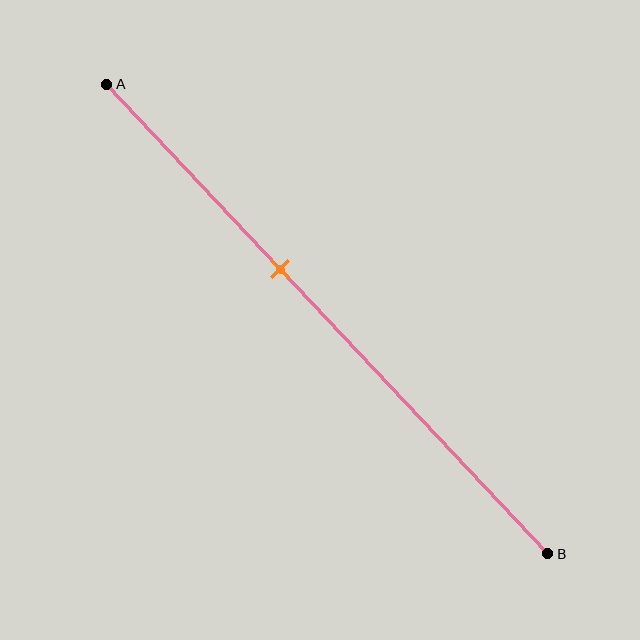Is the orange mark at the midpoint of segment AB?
No, the mark is at about 40% from A, not at the 50% midpoint.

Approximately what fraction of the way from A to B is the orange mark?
The orange mark is approximately 40% of the way from A to B.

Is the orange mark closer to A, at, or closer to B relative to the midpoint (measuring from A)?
The orange mark is closer to point A than the midpoint of segment AB.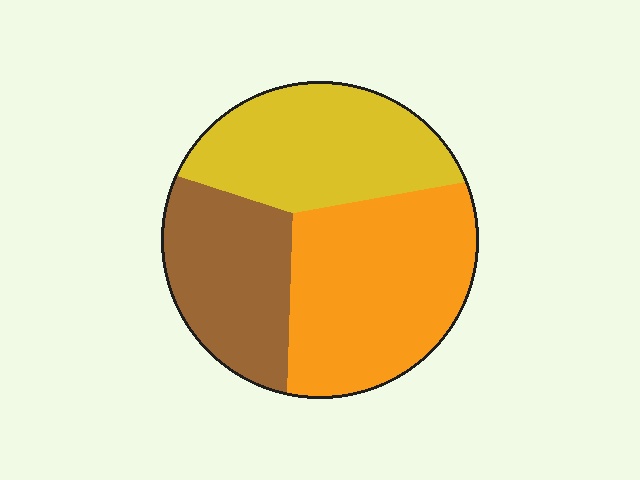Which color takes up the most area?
Orange, at roughly 40%.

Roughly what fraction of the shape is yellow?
Yellow takes up between a quarter and a half of the shape.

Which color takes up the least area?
Brown, at roughly 25%.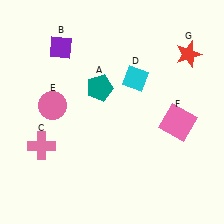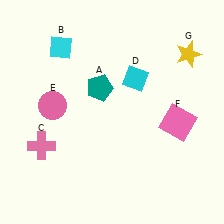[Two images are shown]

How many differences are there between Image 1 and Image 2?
There are 2 differences between the two images.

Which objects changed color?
B changed from purple to cyan. G changed from red to yellow.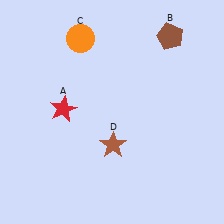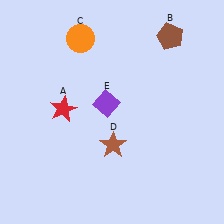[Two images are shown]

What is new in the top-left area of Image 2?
A purple diamond (E) was added in the top-left area of Image 2.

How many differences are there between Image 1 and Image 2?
There is 1 difference between the two images.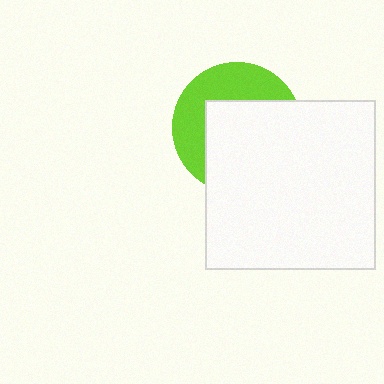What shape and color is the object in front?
The object in front is a white square.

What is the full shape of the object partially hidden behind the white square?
The partially hidden object is a lime circle.